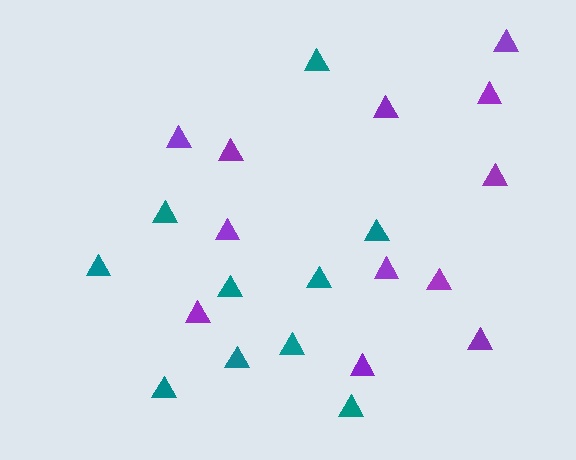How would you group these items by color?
There are 2 groups: one group of purple triangles (12) and one group of teal triangles (10).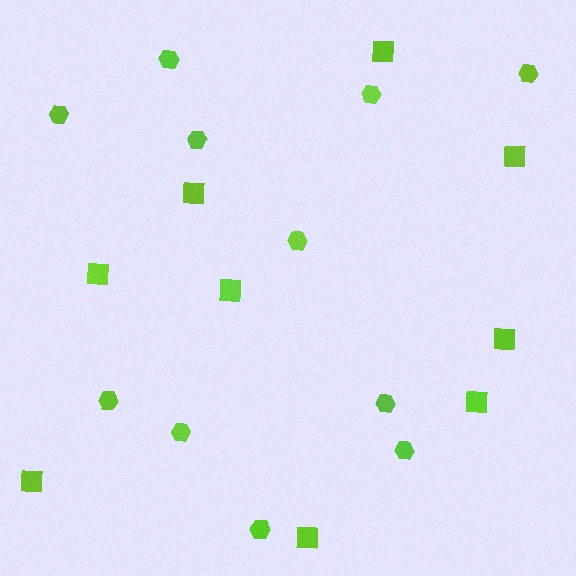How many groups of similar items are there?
There are 2 groups: one group of hexagons (11) and one group of squares (9).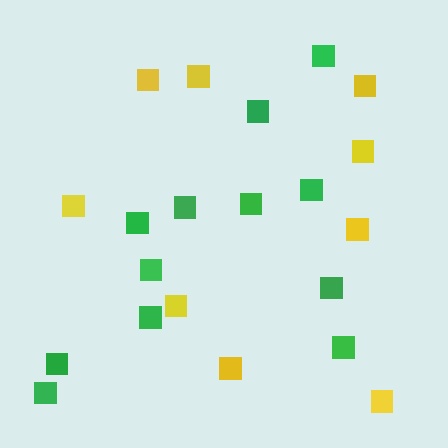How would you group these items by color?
There are 2 groups: one group of yellow squares (9) and one group of green squares (12).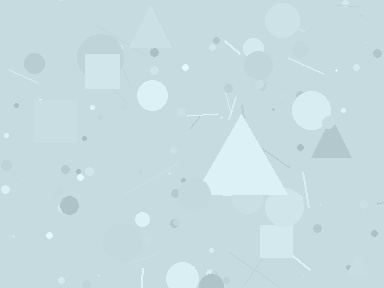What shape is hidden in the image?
A triangle is hidden in the image.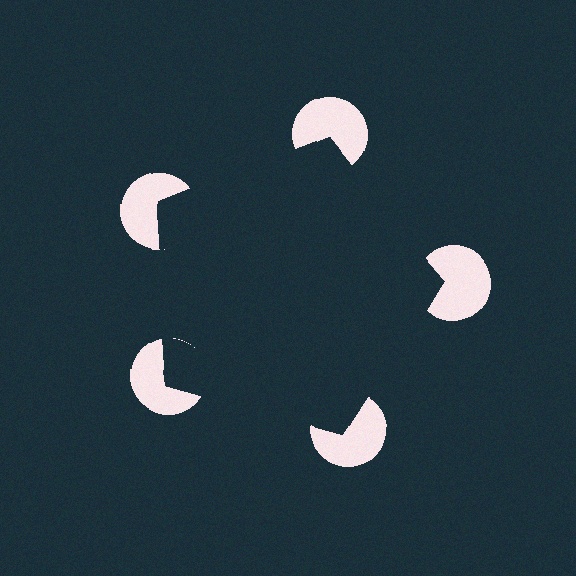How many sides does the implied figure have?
5 sides.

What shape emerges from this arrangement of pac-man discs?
An illusory pentagon — its edges are inferred from the aligned wedge cuts in the pac-man discs, not physically drawn.